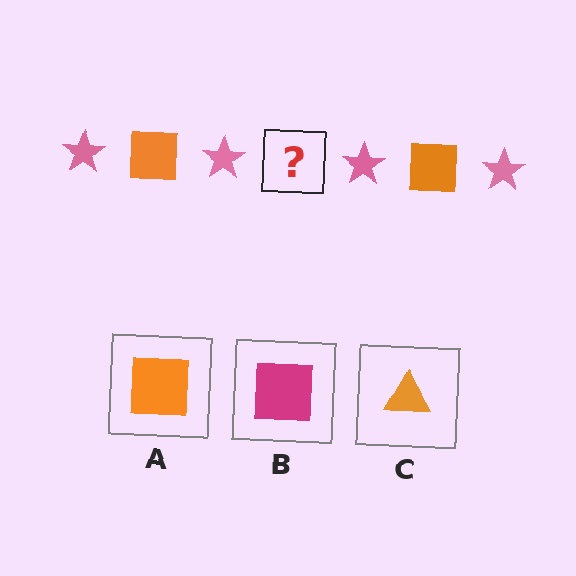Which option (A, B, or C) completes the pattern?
A.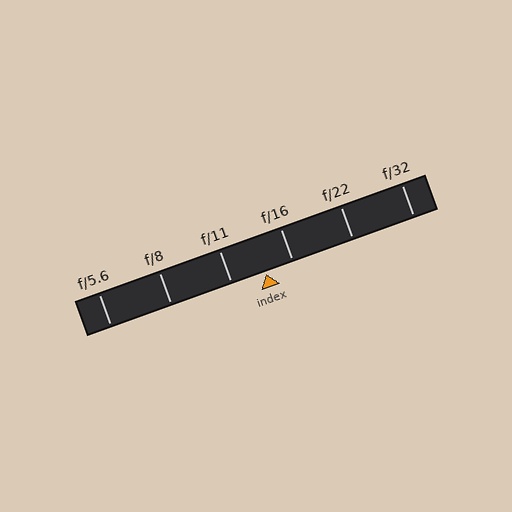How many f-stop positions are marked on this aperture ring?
There are 6 f-stop positions marked.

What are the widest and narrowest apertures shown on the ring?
The widest aperture shown is f/5.6 and the narrowest is f/32.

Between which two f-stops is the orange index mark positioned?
The index mark is between f/11 and f/16.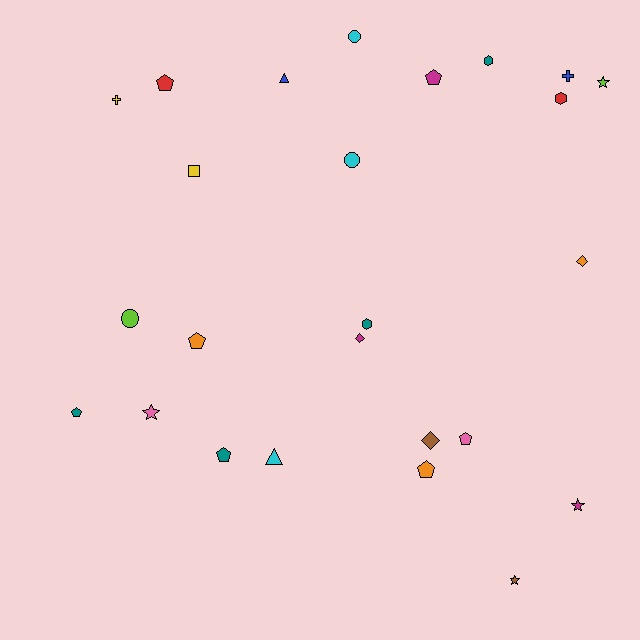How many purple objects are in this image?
There are no purple objects.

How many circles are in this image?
There are 3 circles.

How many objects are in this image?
There are 25 objects.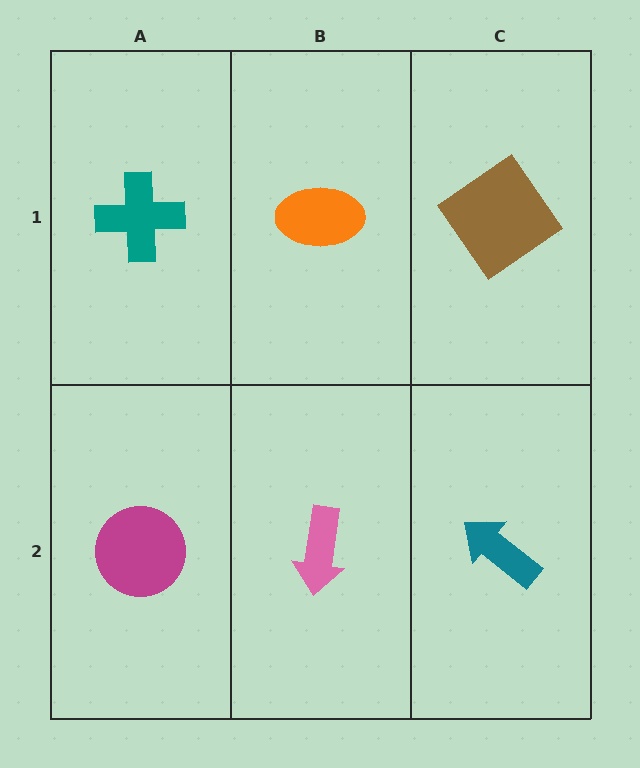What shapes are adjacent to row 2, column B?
An orange ellipse (row 1, column B), a magenta circle (row 2, column A), a teal arrow (row 2, column C).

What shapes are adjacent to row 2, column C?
A brown diamond (row 1, column C), a pink arrow (row 2, column B).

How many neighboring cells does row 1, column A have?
2.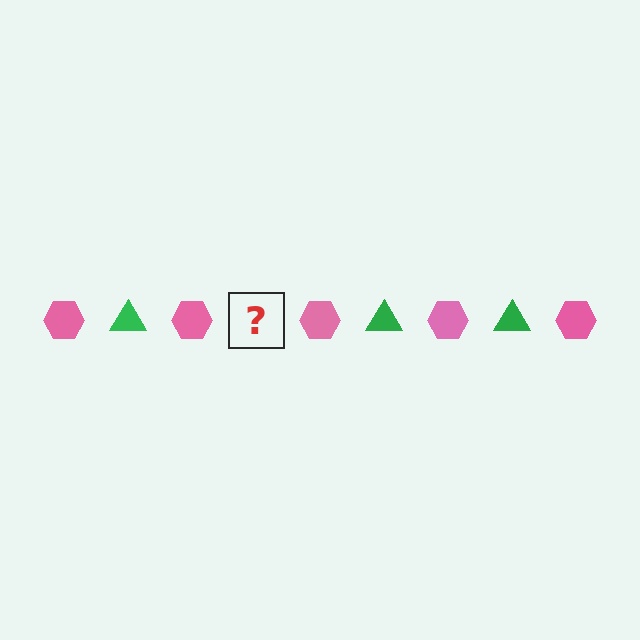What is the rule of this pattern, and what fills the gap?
The rule is that the pattern alternates between pink hexagon and green triangle. The gap should be filled with a green triangle.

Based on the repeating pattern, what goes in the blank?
The blank should be a green triangle.